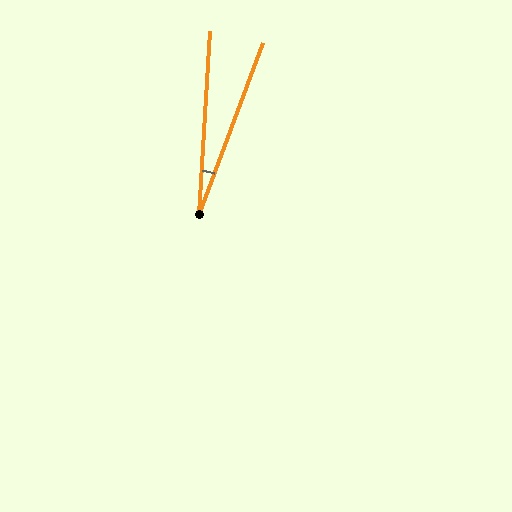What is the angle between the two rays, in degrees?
Approximately 17 degrees.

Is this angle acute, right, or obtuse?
It is acute.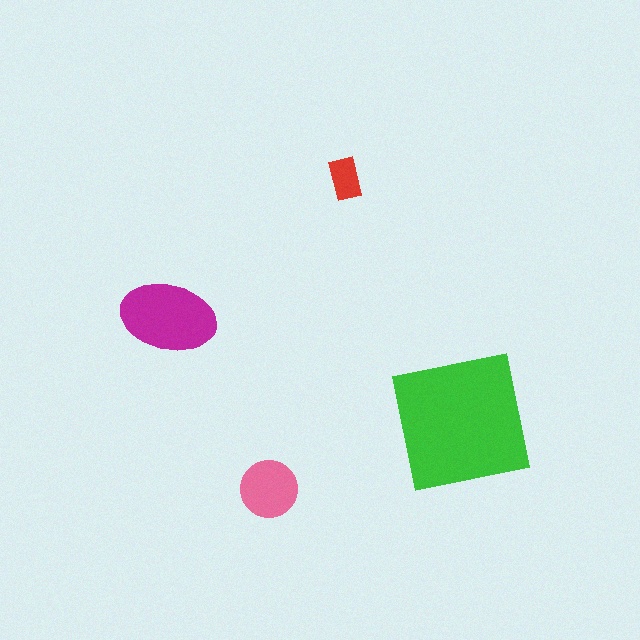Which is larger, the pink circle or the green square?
The green square.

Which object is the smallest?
The red rectangle.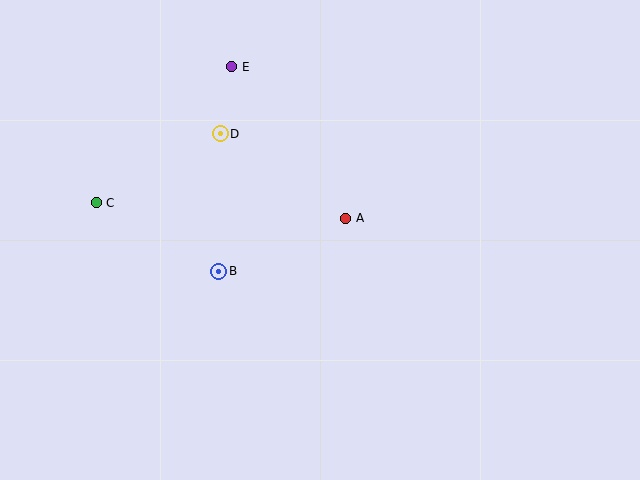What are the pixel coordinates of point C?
Point C is at (96, 203).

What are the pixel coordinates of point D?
Point D is at (220, 134).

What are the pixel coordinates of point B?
Point B is at (219, 271).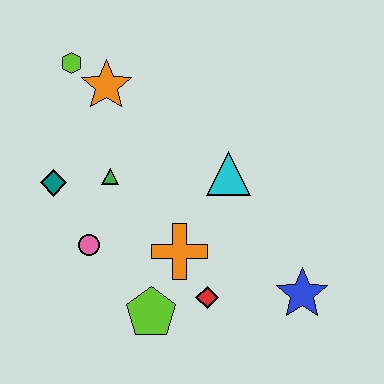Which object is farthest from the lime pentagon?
The lime hexagon is farthest from the lime pentagon.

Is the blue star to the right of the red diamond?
Yes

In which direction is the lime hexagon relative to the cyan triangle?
The lime hexagon is to the left of the cyan triangle.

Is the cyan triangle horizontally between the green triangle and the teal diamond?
No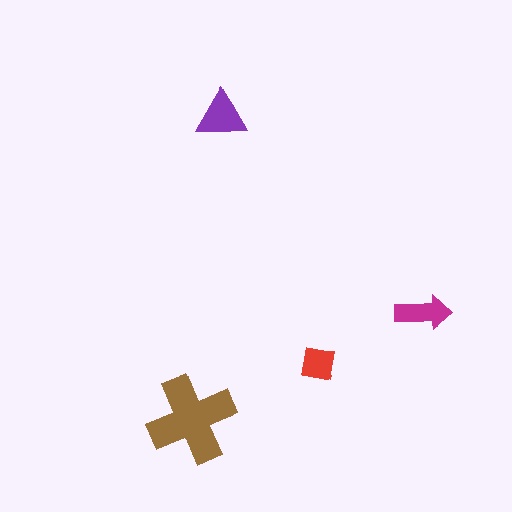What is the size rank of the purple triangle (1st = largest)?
2nd.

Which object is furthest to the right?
The magenta arrow is rightmost.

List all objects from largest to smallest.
The brown cross, the purple triangle, the magenta arrow, the red square.